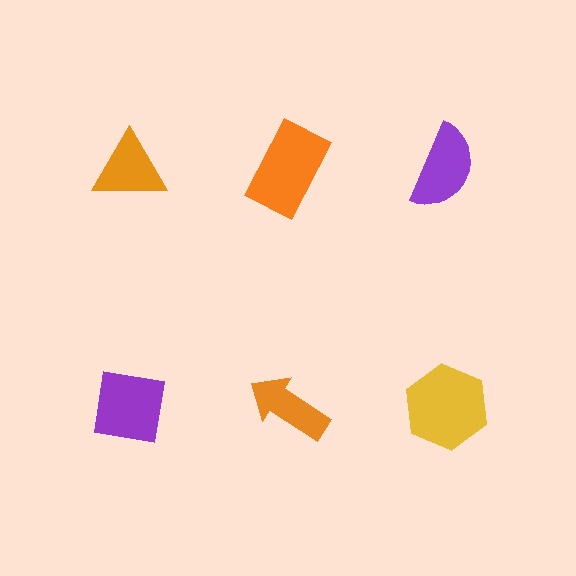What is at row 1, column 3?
A purple semicircle.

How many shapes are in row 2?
3 shapes.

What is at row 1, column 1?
An orange triangle.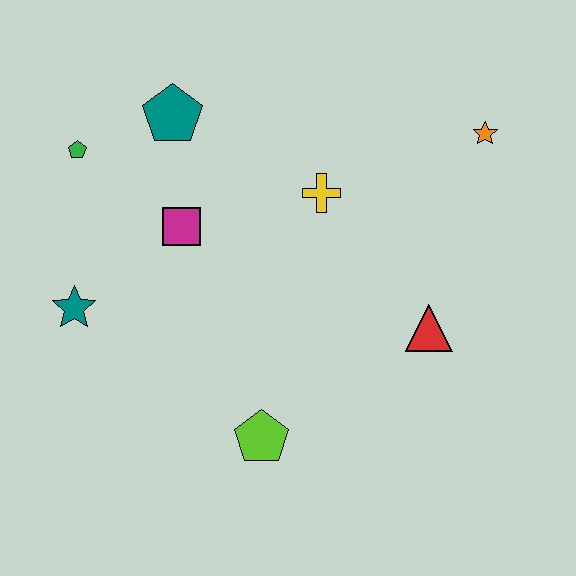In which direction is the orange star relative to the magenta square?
The orange star is to the right of the magenta square.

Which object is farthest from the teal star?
The orange star is farthest from the teal star.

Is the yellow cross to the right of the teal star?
Yes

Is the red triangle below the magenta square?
Yes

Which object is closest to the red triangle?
The yellow cross is closest to the red triangle.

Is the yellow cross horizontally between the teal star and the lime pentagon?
No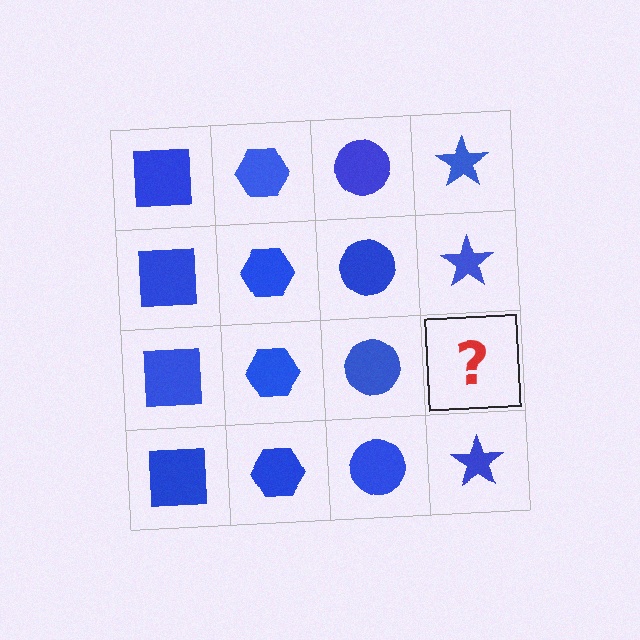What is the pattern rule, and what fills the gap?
The rule is that each column has a consistent shape. The gap should be filled with a blue star.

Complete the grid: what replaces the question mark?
The question mark should be replaced with a blue star.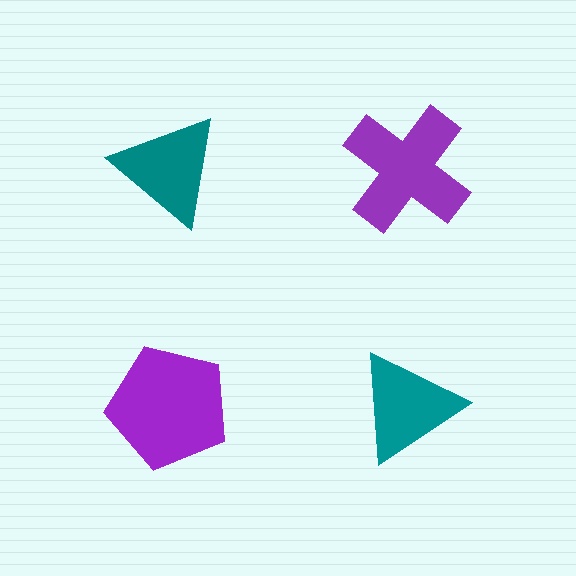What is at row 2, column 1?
A purple pentagon.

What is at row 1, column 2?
A purple cross.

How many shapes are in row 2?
2 shapes.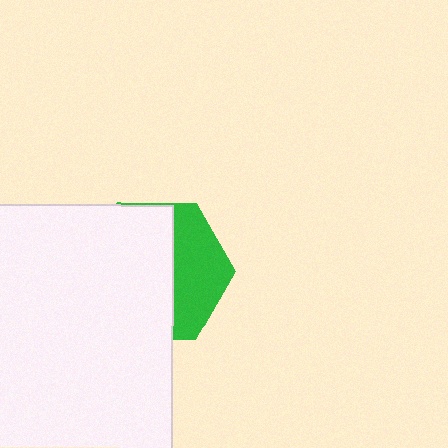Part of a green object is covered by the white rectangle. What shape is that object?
It is a hexagon.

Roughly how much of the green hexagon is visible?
A small part of it is visible (roughly 37%).